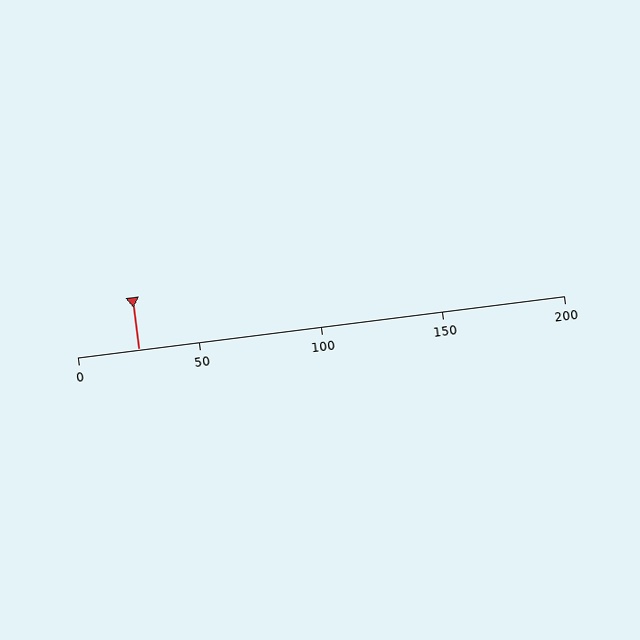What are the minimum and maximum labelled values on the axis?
The axis runs from 0 to 200.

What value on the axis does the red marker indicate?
The marker indicates approximately 25.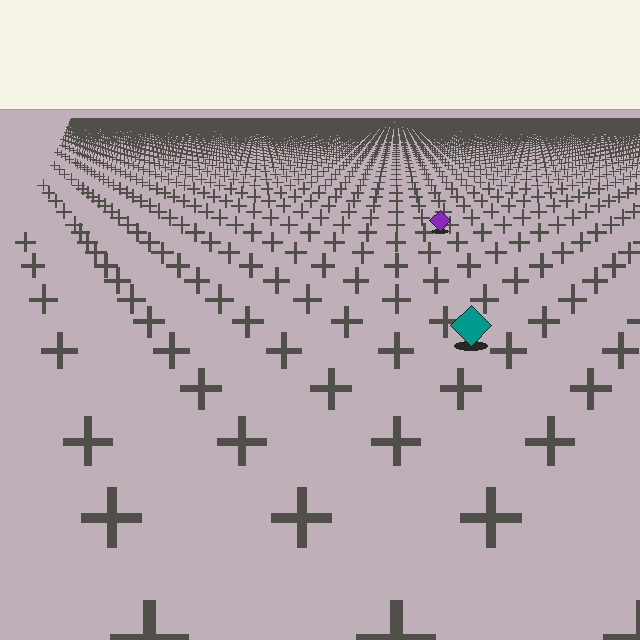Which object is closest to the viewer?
The teal diamond is closest. The texture marks near it are larger and more spread out.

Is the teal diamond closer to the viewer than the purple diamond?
Yes. The teal diamond is closer — you can tell from the texture gradient: the ground texture is coarser near it.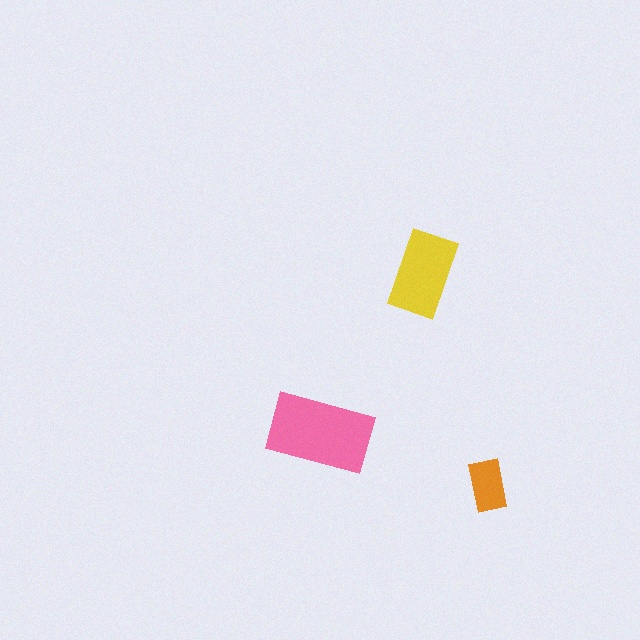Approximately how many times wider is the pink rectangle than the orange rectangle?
About 2 times wider.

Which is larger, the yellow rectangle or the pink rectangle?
The pink one.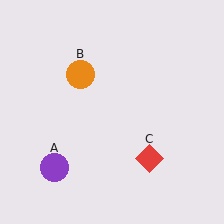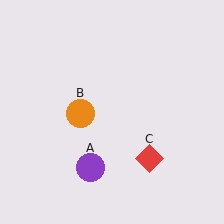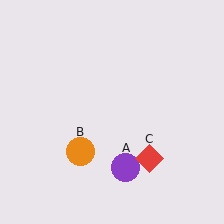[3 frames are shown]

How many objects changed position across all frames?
2 objects changed position: purple circle (object A), orange circle (object B).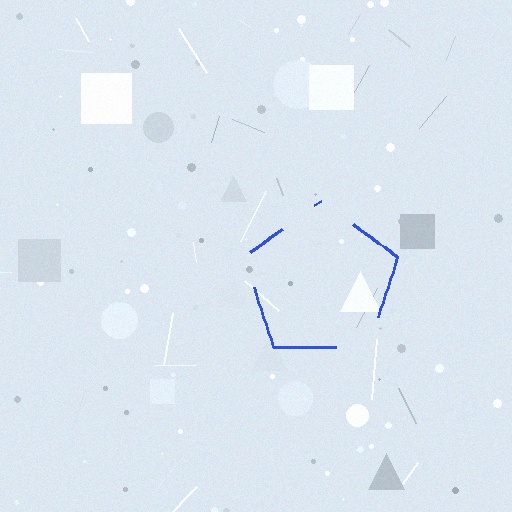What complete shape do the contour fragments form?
The contour fragments form a pentagon.